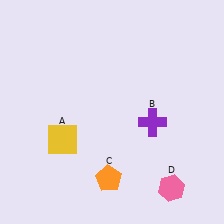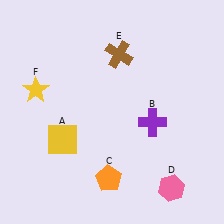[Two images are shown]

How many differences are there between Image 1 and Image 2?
There are 2 differences between the two images.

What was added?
A brown cross (E), a yellow star (F) were added in Image 2.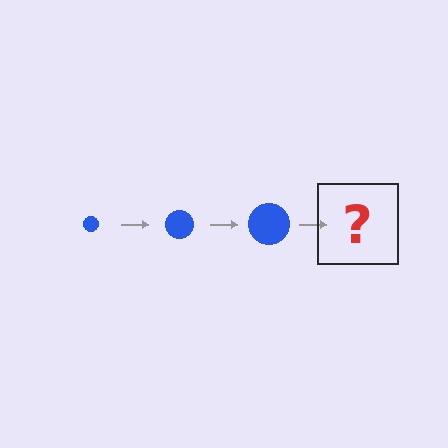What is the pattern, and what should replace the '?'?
The pattern is that the circle gets progressively larger each step. The '?' should be a blue circle, larger than the previous one.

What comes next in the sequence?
The next element should be a blue circle, larger than the previous one.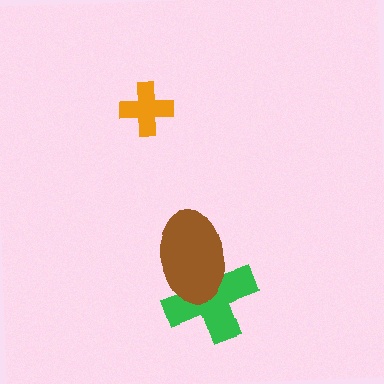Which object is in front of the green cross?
The brown ellipse is in front of the green cross.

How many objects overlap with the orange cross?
0 objects overlap with the orange cross.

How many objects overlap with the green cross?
1 object overlaps with the green cross.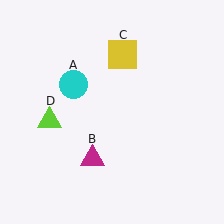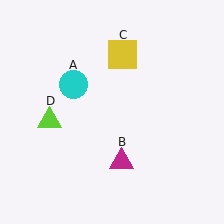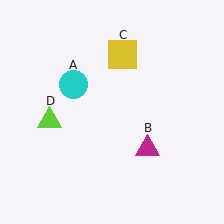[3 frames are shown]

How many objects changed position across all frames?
1 object changed position: magenta triangle (object B).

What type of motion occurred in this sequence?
The magenta triangle (object B) rotated counterclockwise around the center of the scene.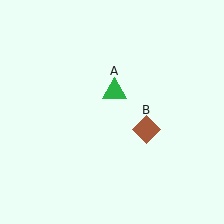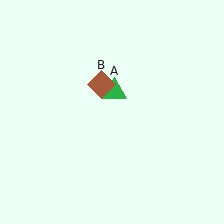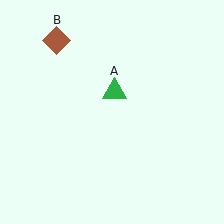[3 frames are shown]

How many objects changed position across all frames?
1 object changed position: brown diamond (object B).